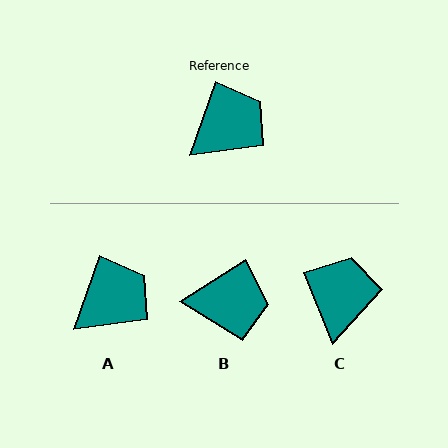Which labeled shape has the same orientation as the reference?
A.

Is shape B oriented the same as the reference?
No, it is off by about 39 degrees.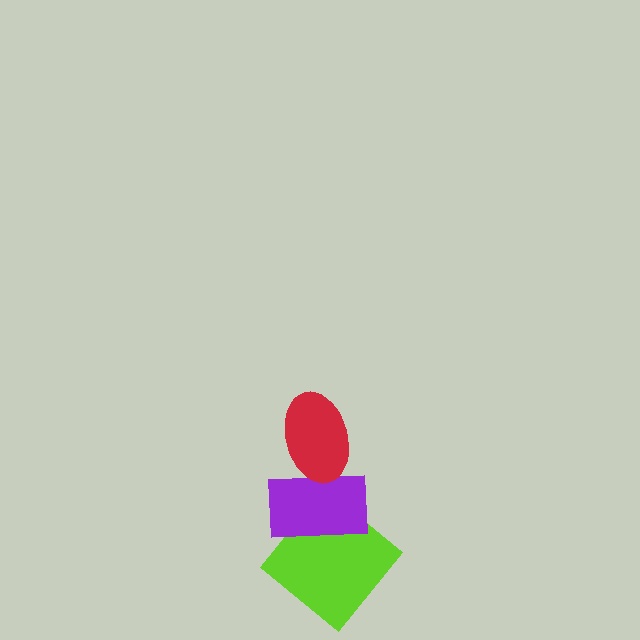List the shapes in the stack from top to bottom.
From top to bottom: the red ellipse, the purple rectangle, the lime diamond.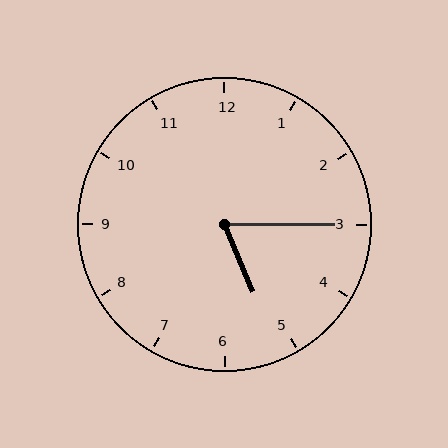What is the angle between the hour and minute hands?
Approximately 68 degrees.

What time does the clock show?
5:15.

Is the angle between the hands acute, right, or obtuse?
It is acute.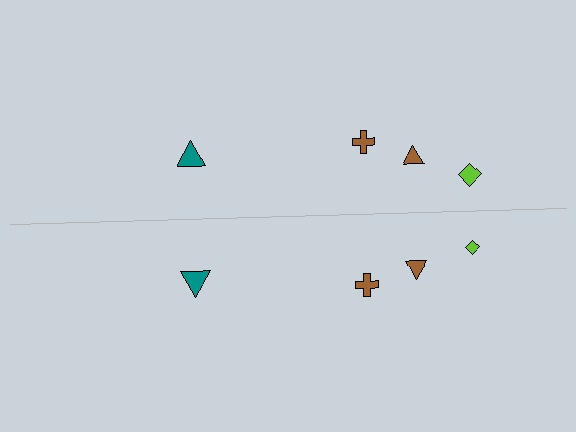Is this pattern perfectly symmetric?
No, the pattern is not perfectly symmetric. The lime diamond on the bottom side has a different size than its mirror counterpart.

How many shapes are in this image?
There are 8 shapes in this image.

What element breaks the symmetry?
The lime diamond on the bottom side has a different size than its mirror counterpart.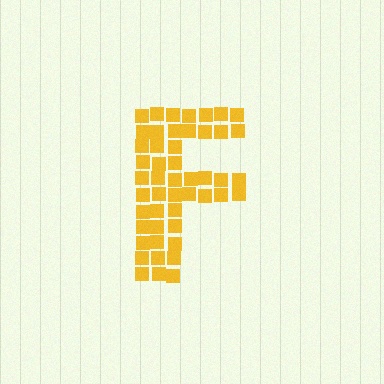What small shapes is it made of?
It is made of small squares.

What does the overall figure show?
The overall figure shows the letter F.